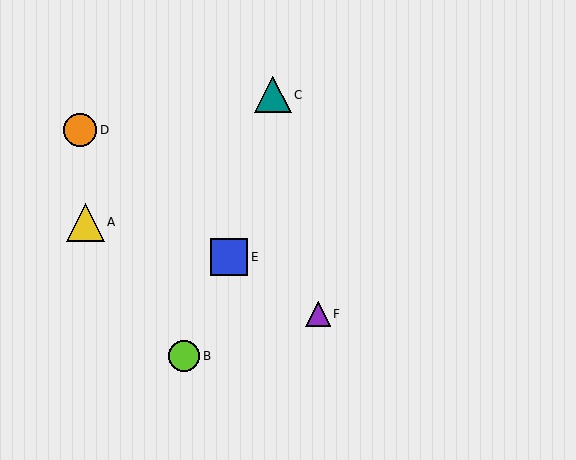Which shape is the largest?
The yellow triangle (labeled A) is the largest.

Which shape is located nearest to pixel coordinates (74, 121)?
The orange circle (labeled D) at (80, 130) is nearest to that location.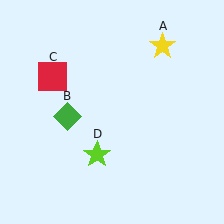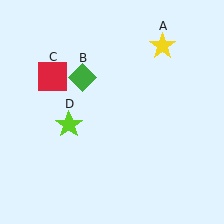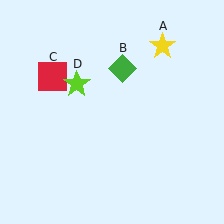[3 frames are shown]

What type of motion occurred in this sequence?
The green diamond (object B), lime star (object D) rotated clockwise around the center of the scene.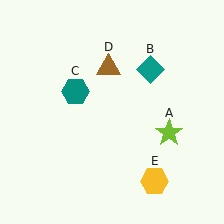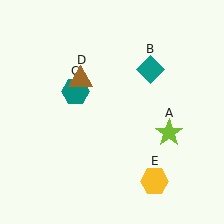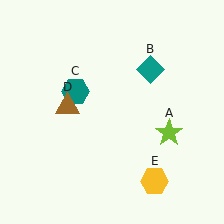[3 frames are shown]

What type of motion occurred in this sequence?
The brown triangle (object D) rotated counterclockwise around the center of the scene.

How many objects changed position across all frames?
1 object changed position: brown triangle (object D).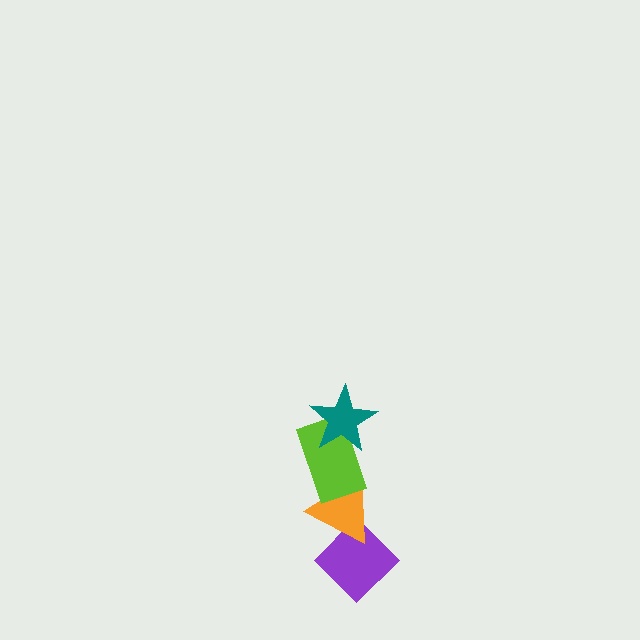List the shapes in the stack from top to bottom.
From top to bottom: the teal star, the lime rectangle, the orange triangle, the purple diamond.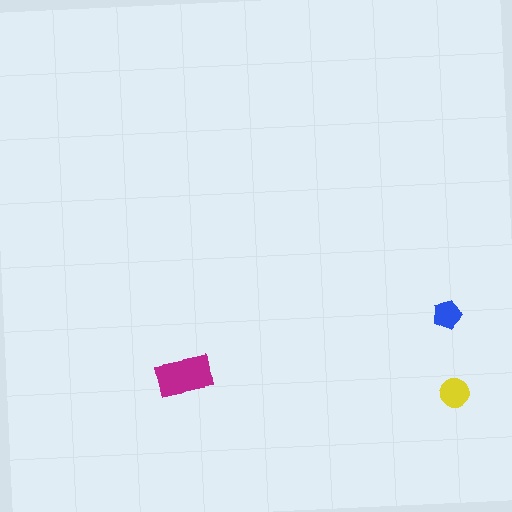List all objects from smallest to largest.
The blue pentagon, the yellow circle, the magenta rectangle.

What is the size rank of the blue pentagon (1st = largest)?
3rd.